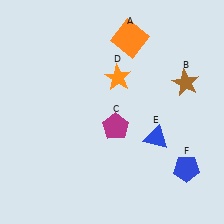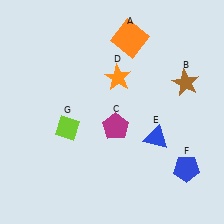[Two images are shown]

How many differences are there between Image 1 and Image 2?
There is 1 difference between the two images.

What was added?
A lime diamond (G) was added in Image 2.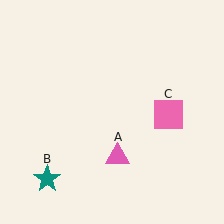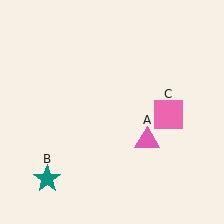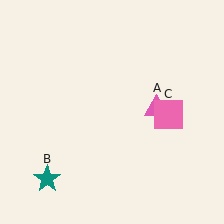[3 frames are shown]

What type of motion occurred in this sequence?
The pink triangle (object A) rotated counterclockwise around the center of the scene.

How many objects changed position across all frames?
1 object changed position: pink triangle (object A).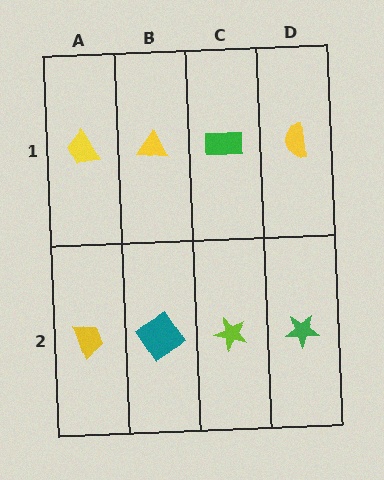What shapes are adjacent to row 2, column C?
A green rectangle (row 1, column C), a teal diamond (row 2, column B), a green star (row 2, column D).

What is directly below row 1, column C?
A lime star.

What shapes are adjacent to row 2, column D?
A yellow semicircle (row 1, column D), a lime star (row 2, column C).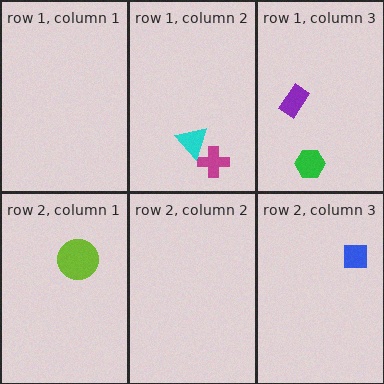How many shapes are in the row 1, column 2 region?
2.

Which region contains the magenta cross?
The row 1, column 2 region.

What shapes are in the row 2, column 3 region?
The blue square.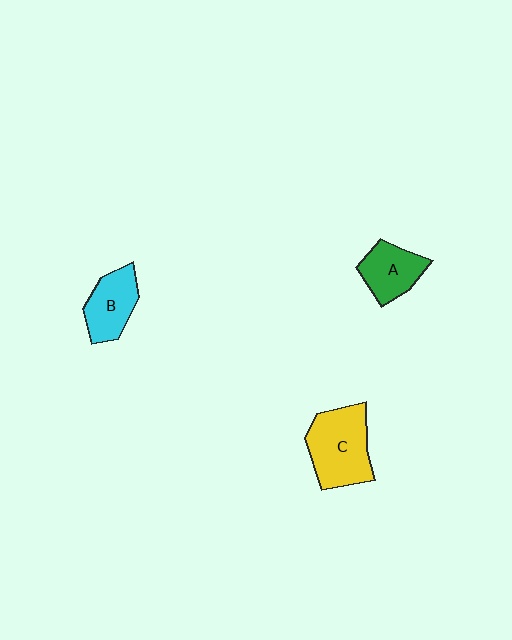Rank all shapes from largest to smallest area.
From largest to smallest: C (yellow), B (cyan), A (green).